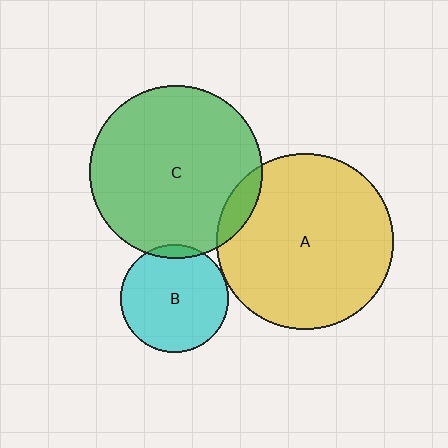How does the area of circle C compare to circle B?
Approximately 2.6 times.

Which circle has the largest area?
Circle A (yellow).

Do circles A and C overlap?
Yes.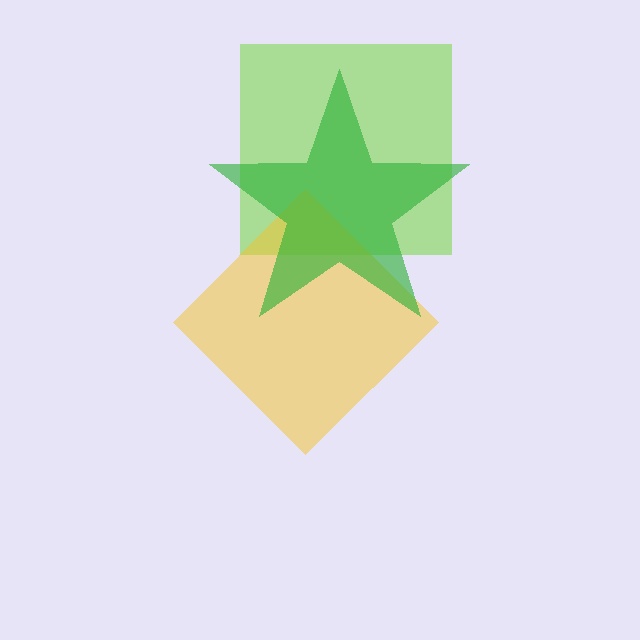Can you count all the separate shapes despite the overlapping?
Yes, there are 3 separate shapes.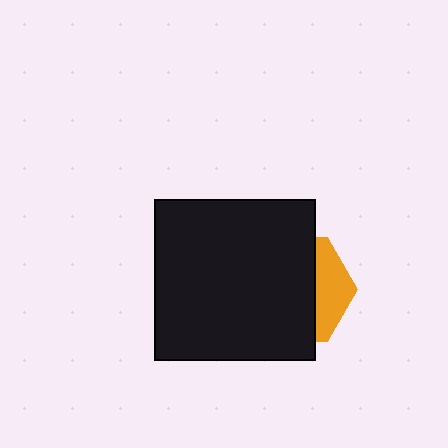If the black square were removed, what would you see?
You would see the complete orange hexagon.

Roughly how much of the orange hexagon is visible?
A small part of it is visible (roughly 30%).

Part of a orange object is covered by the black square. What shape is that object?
It is a hexagon.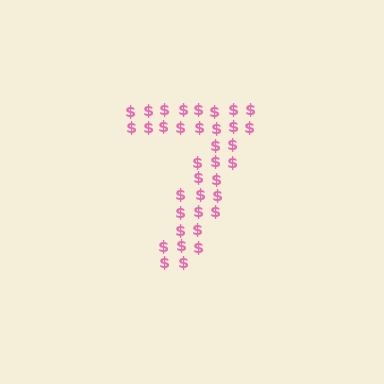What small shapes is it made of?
It is made of small dollar signs.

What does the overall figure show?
The overall figure shows the digit 7.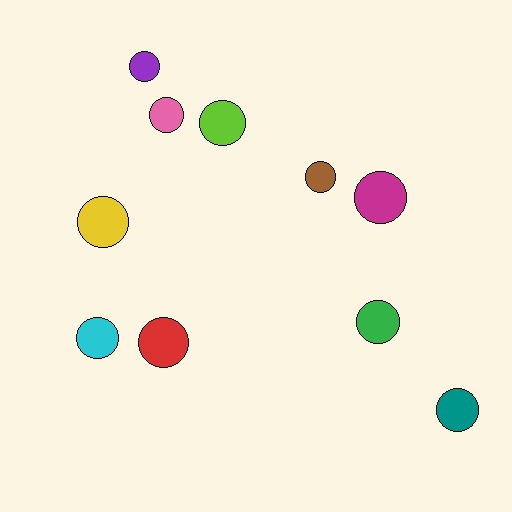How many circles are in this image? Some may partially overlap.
There are 10 circles.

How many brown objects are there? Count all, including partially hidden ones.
There is 1 brown object.